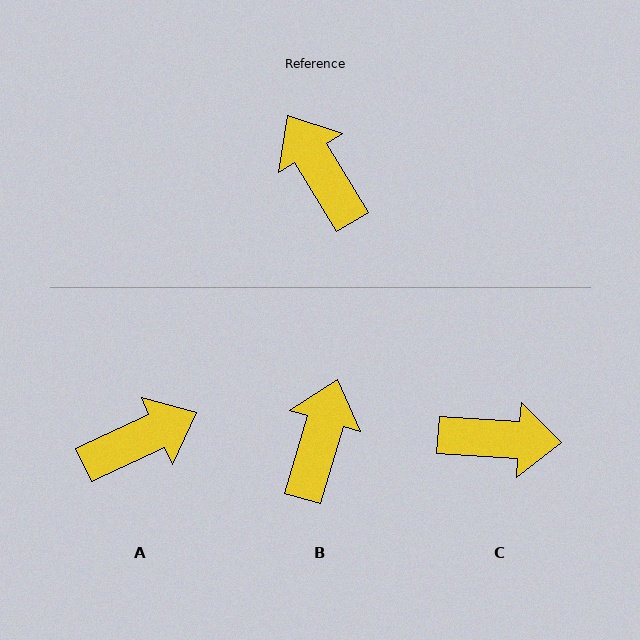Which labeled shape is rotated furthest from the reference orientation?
C, about 125 degrees away.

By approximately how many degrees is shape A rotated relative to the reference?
Approximately 96 degrees clockwise.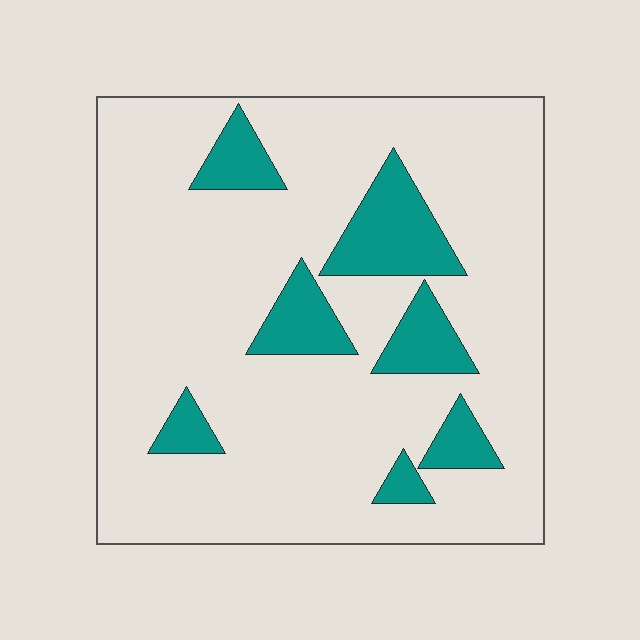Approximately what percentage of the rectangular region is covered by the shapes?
Approximately 15%.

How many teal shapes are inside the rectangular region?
7.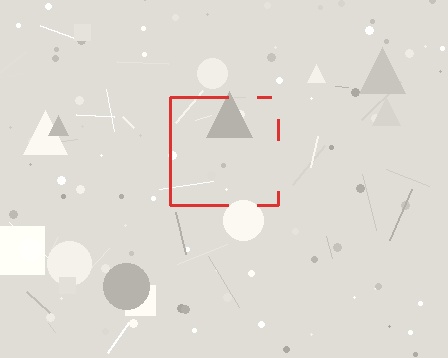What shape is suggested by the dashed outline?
The dashed outline suggests a square.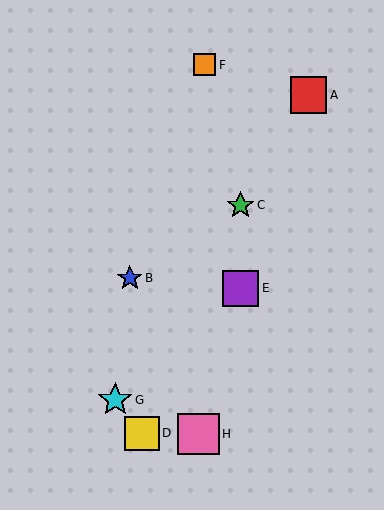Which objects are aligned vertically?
Objects C, E are aligned vertically.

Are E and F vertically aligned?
No, E is at x≈240 and F is at x≈205.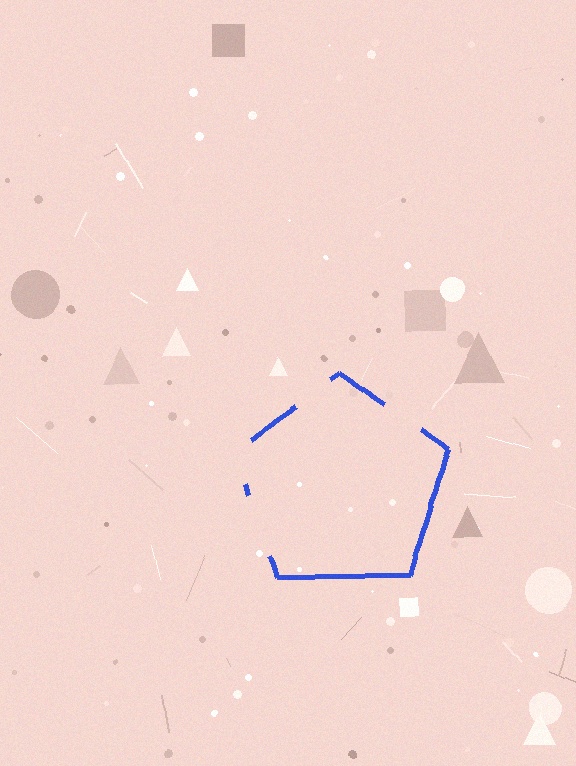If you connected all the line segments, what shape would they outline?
They would outline a pentagon.